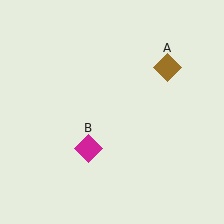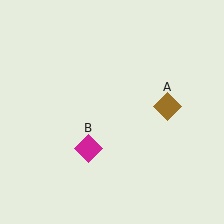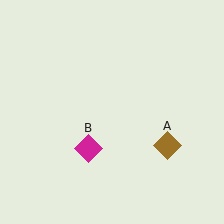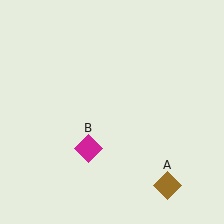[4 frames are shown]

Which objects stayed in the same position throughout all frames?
Magenta diamond (object B) remained stationary.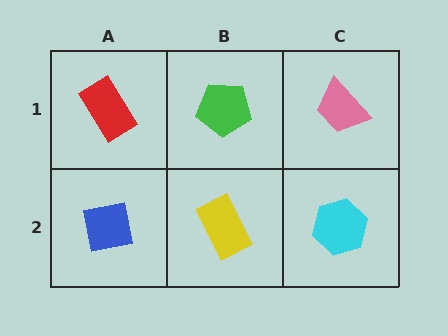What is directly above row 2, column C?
A pink trapezoid.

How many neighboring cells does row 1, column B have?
3.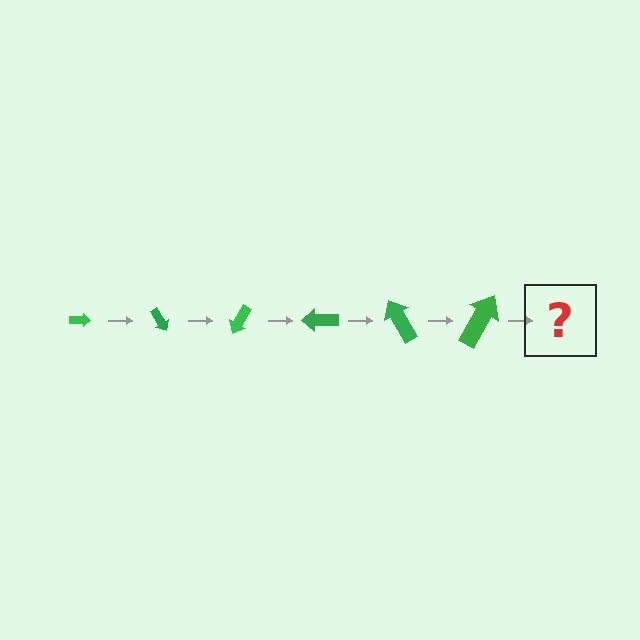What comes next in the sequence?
The next element should be an arrow, larger than the previous one and rotated 360 degrees from the start.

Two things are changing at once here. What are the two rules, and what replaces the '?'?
The two rules are that the arrow grows larger each step and it rotates 60 degrees each step. The '?' should be an arrow, larger than the previous one and rotated 360 degrees from the start.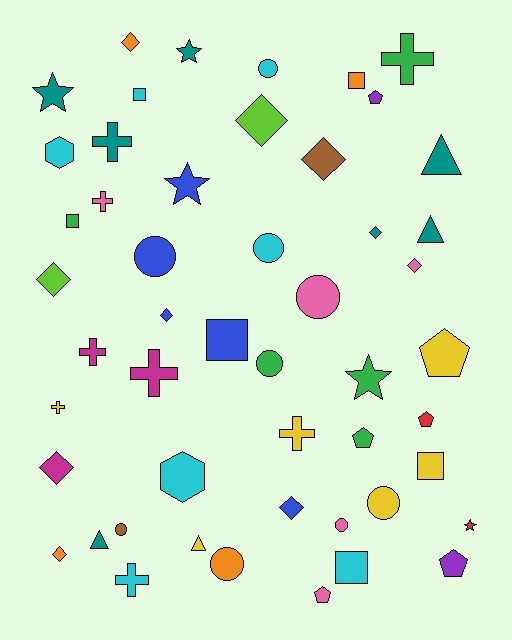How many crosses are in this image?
There are 8 crosses.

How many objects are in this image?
There are 50 objects.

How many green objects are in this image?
There are 5 green objects.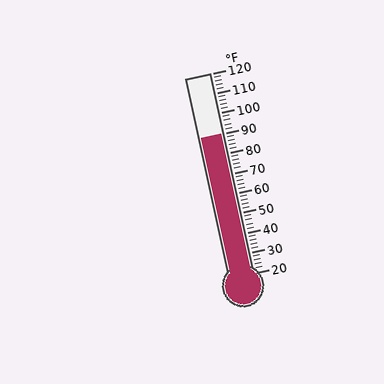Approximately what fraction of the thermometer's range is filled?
The thermometer is filled to approximately 70% of its range.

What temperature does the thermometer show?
The thermometer shows approximately 90°F.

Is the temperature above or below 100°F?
The temperature is below 100°F.